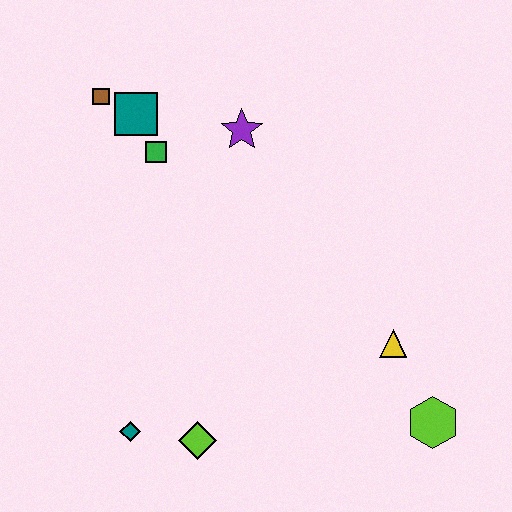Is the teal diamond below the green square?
Yes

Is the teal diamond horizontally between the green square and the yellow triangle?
No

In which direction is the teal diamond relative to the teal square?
The teal diamond is below the teal square.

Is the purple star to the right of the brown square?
Yes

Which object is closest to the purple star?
The green square is closest to the purple star.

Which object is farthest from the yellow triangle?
The brown square is farthest from the yellow triangle.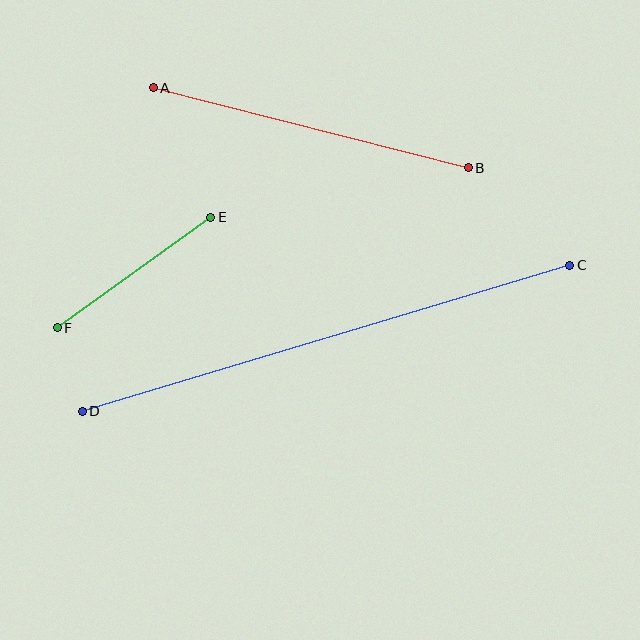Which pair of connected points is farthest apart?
Points C and D are farthest apart.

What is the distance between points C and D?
The distance is approximately 509 pixels.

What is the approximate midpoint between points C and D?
The midpoint is at approximately (326, 338) pixels.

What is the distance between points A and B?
The distance is approximately 325 pixels.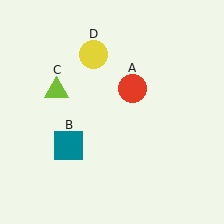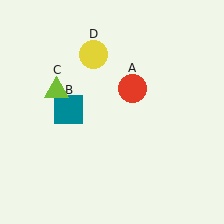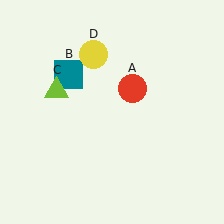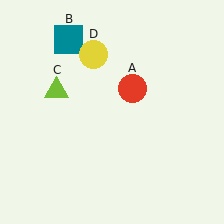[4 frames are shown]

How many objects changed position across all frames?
1 object changed position: teal square (object B).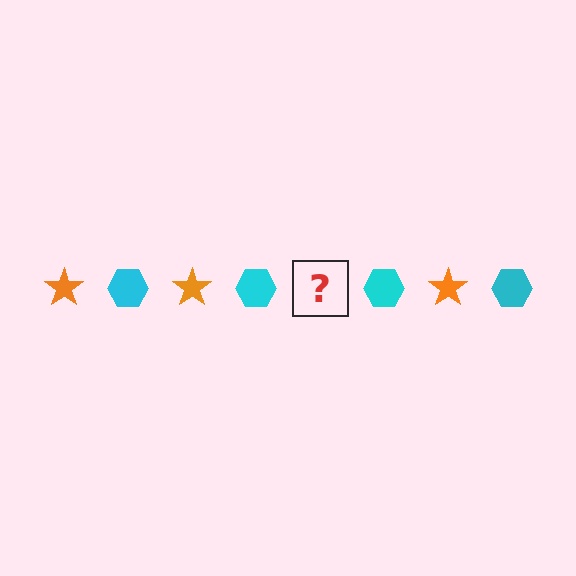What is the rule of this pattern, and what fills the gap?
The rule is that the pattern alternates between orange star and cyan hexagon. The gap should be filled with an orange star.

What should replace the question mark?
The question mark should be replaced with an orange star.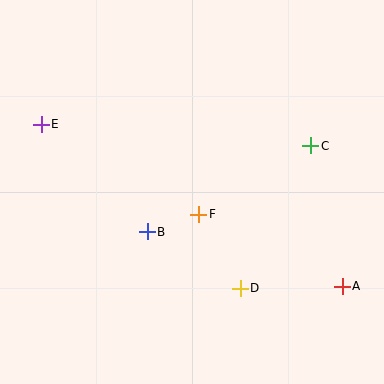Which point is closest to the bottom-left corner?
Point B is closest to the bottom-left corner.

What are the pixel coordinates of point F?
Point F is at (199, 214).